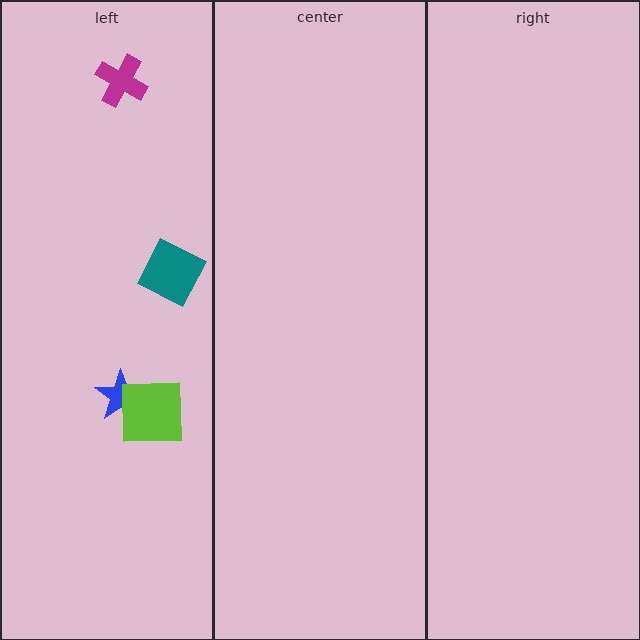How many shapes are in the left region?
4.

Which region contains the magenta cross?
The left region.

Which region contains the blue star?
The left region.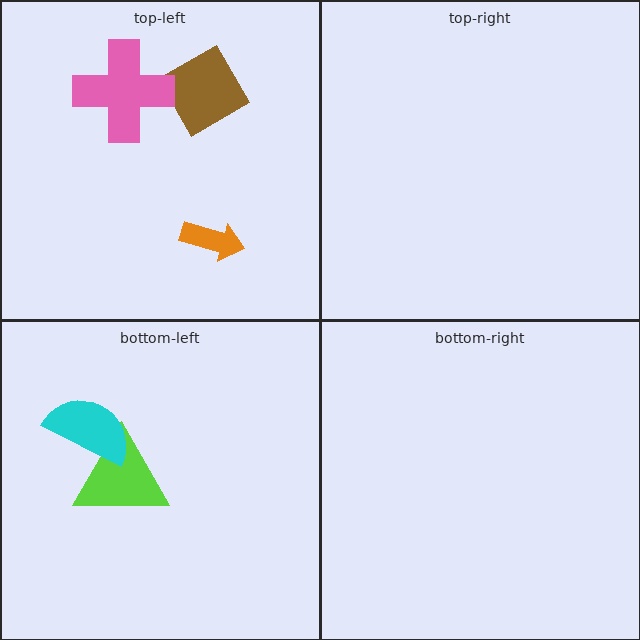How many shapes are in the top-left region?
3.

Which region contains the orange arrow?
The top-left region.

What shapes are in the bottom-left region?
The lime triangle, the cyan semicircle.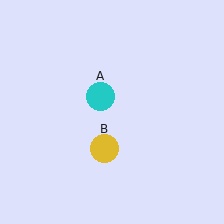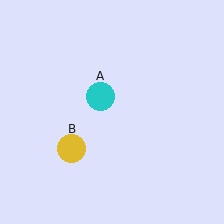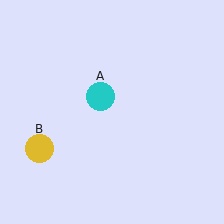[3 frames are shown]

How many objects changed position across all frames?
1 object changed position: yellow circle (object B).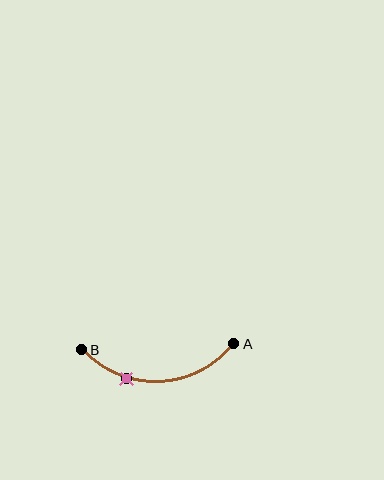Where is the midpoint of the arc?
The arc midpoint is the point on the curve farthest from the straight line joining A and B. It sits below that line.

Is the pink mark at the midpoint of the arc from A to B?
No. The pink mark lies on the arc but is closer to endpoint B. The arc midpoint would be at the point on the curve equidistant along the arc from both A and B.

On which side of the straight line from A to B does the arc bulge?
The arc bulges below the straight line connecting A and B.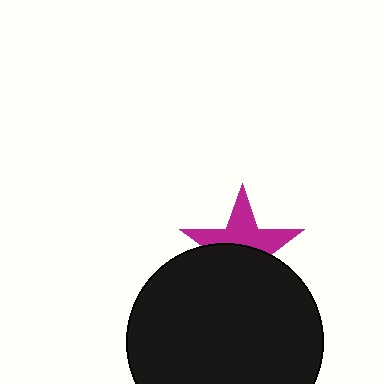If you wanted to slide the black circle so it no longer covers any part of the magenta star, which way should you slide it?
Slide it down — that is the most direct way to separate the two shapes.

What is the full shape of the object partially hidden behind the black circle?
The partially hidden object is a magenta star.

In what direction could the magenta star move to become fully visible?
The magenta star could move up. That would shift it out from behind the black circle entirely.